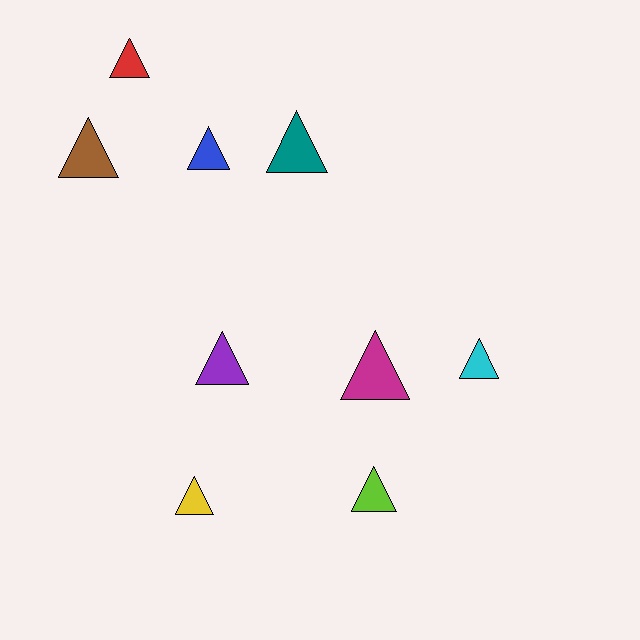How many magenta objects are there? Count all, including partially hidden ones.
There is 1 magenta object.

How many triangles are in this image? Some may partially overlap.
There are 9 triangles.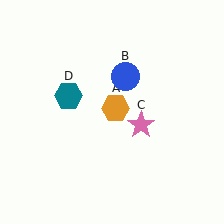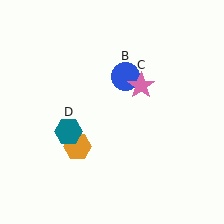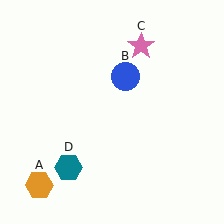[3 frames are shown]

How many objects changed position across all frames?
3 objects changed position: orange hexagon (object A), pink star (object C), teal hexagon (object D).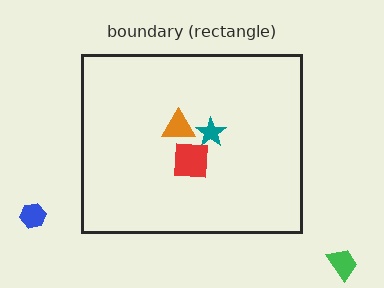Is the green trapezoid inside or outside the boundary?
Outside.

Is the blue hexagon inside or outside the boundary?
Outside.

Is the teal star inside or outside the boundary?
Inside.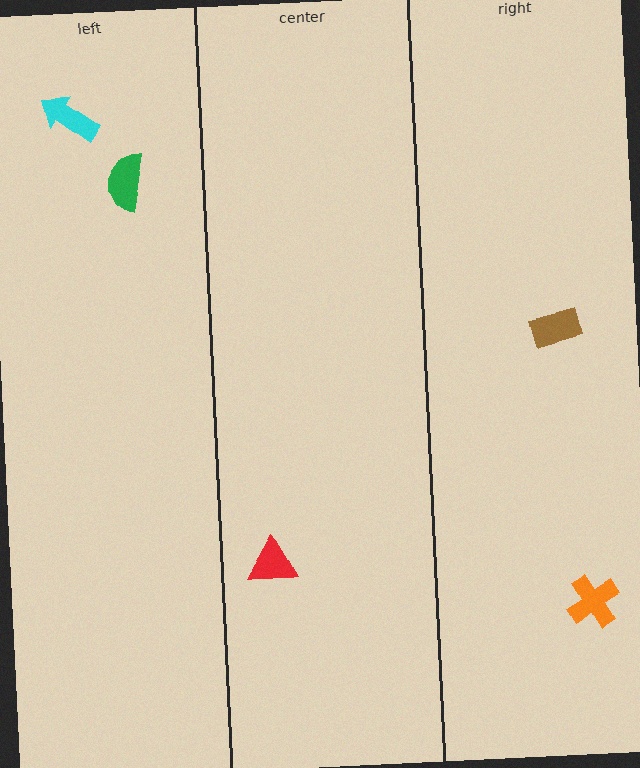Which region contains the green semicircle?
The left region.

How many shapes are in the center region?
1.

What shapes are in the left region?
The cyan arrow, the green semicircle.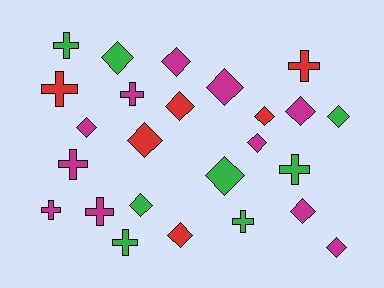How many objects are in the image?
There are 25 objects.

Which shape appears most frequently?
Diamond, with 15 objects.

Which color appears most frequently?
Magenta, with 11 objects.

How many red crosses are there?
There are 2 red crosses.